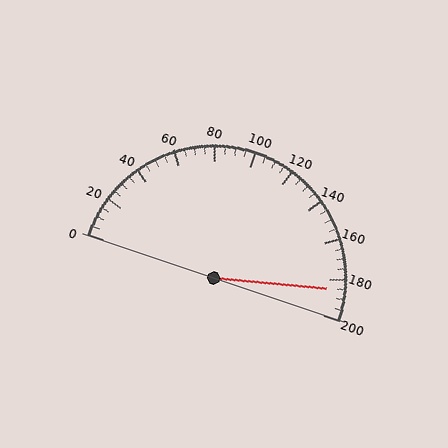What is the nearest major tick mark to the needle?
The nearest major tick mark is 180.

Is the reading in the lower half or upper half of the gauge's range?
The reading is in the upper half of the range (0 to 200).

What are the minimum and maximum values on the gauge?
The gauge ranges from 0 to 200.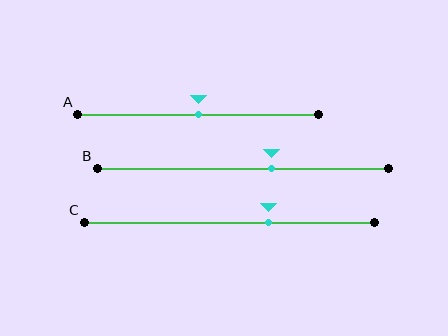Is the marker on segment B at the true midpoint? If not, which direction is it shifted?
No, the marker on segment B is shifted to the right by about 10% of the segment length.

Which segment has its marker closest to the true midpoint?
Segment A has its marker closest to the true midpoint.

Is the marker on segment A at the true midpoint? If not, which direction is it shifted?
Yes, the marker on segment A is at the true midpoint.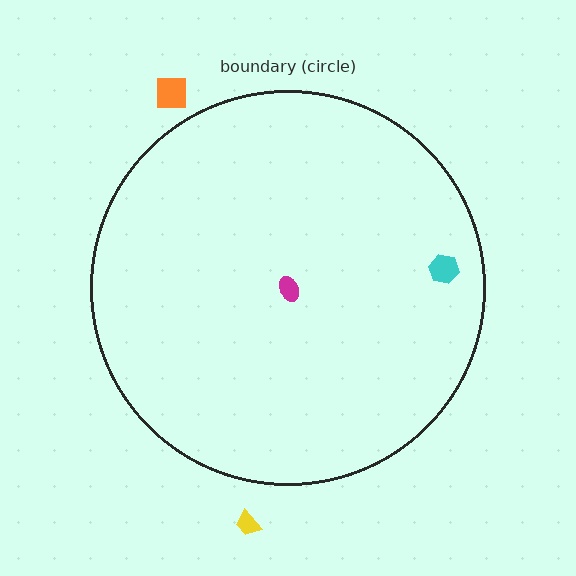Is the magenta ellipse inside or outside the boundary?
Inside.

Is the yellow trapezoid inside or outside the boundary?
Outside.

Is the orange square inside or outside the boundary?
Outside.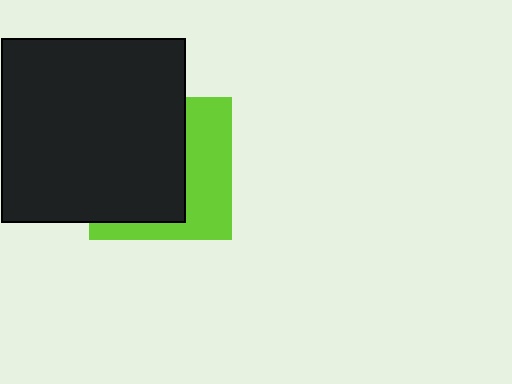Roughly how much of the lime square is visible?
A small part of it is visible (roughly 40%).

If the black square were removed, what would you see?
You would see the complete lime square.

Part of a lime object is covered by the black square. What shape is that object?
It is a square.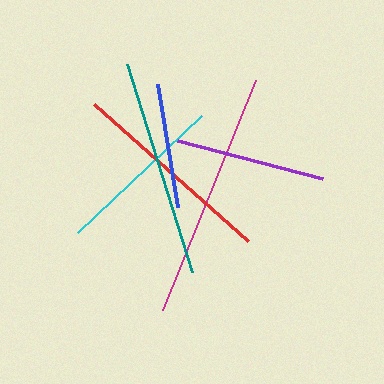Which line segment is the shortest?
The blue line is the shortest at approximately 124 pixels.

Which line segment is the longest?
The magenta line is the longest at approximately 248 pixels.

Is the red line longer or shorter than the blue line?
The red line is longer than the blue line.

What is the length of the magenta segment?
The magenta segment is approximately 248 pixels long.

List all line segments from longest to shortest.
From longest to shortest: magenta, teal, red, cyan, purple, blue.